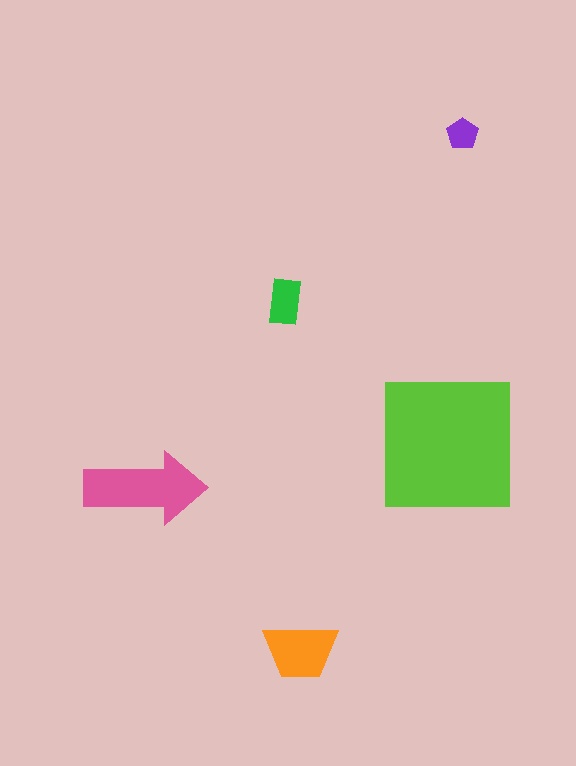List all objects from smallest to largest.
The purple pentagon, the green rectangle, the orange trapezoid, the pink arrow, the lime square.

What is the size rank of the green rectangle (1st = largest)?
4th.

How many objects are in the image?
There are 5 objects in the image.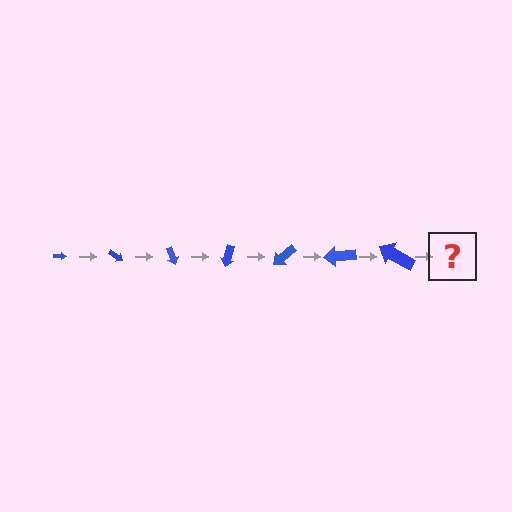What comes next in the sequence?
The next element should be an arrow, larger than the previous one and rotated 245 degrees from the start.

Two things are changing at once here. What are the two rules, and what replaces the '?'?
The two rules are that the arrow grows larger each step and it rotates 35 degrees each step. The '?' should be an arrow, larger than the previous one and rotated 245 degrees from the start.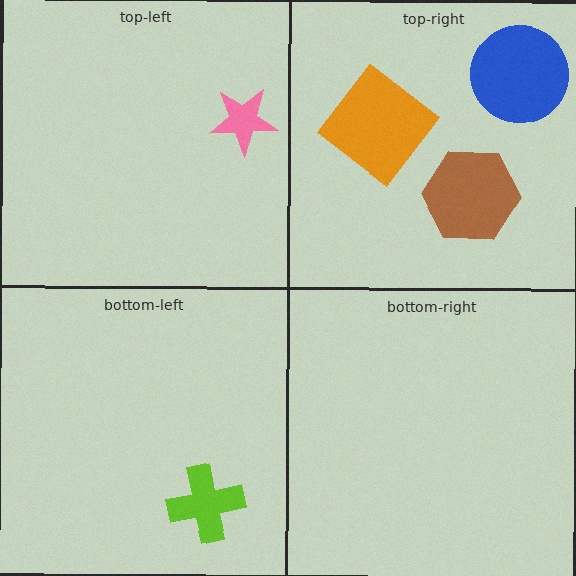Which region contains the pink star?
The top-left region.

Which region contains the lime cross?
The bottom-left region.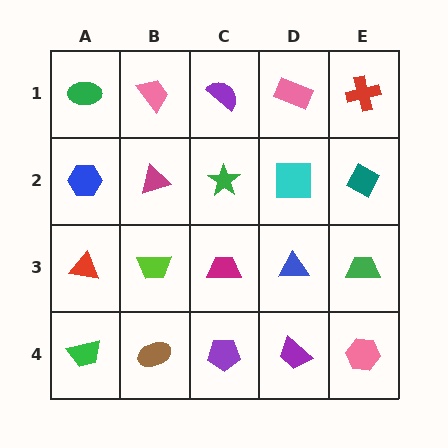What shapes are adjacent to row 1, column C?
A green star (row 2, column C), a pink trapezoid (row 1, column B), a pink rectangle (row 1, column D).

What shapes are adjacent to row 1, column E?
A teal diamond (row 2, column E), a pink rectangle (row 1, column D).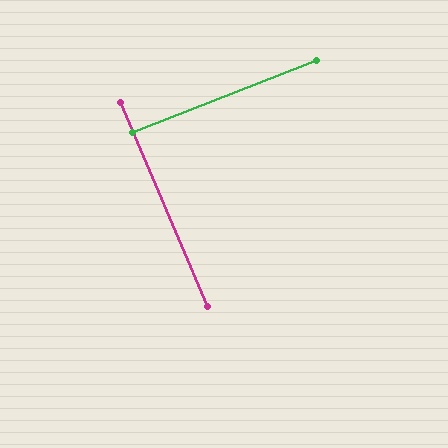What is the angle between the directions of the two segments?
Approximately 88 degrees.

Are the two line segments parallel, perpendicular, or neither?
Perpendicular — they meet at approximately 88°.